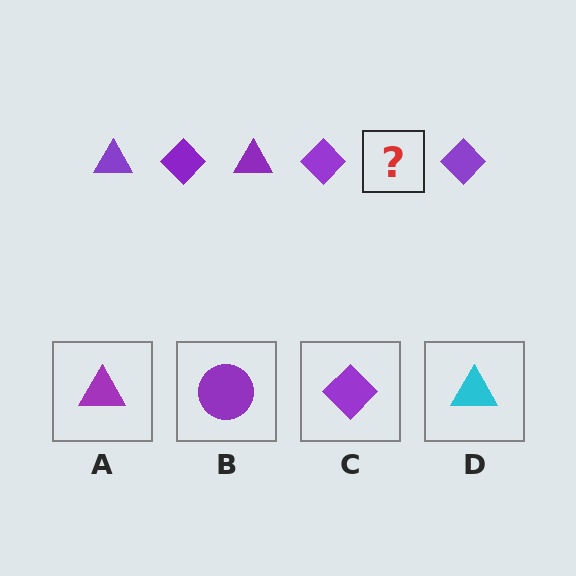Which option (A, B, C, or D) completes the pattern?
A.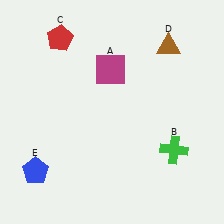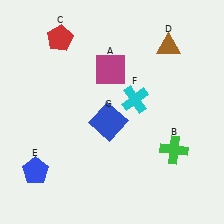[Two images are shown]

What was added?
A cyan cross (F), a blue square (G) were added in Image 2.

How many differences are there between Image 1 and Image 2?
There are 2 differences between the two images.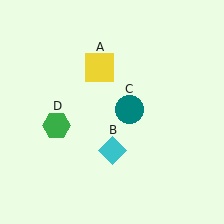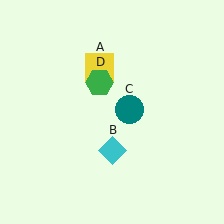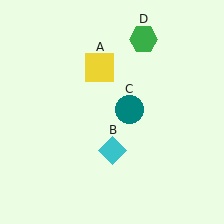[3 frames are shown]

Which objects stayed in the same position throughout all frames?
Yellow square (object A) and cyan diamond (object B) and teal circle (object C) remained stationary.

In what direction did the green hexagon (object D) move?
The green hexagon (object D) moved up and to the right.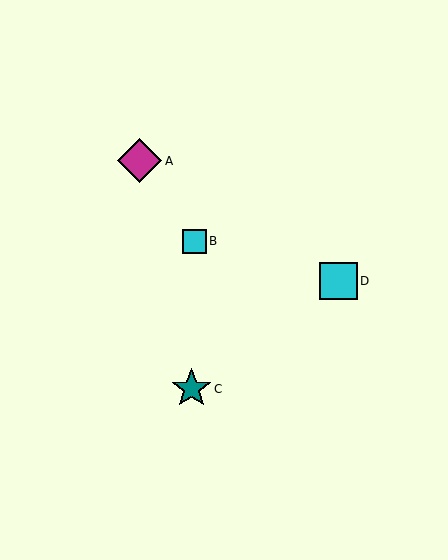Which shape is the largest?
The magenta diamond (labeled A) is the largest.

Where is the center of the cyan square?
The center of the cyan square is at (194, 241).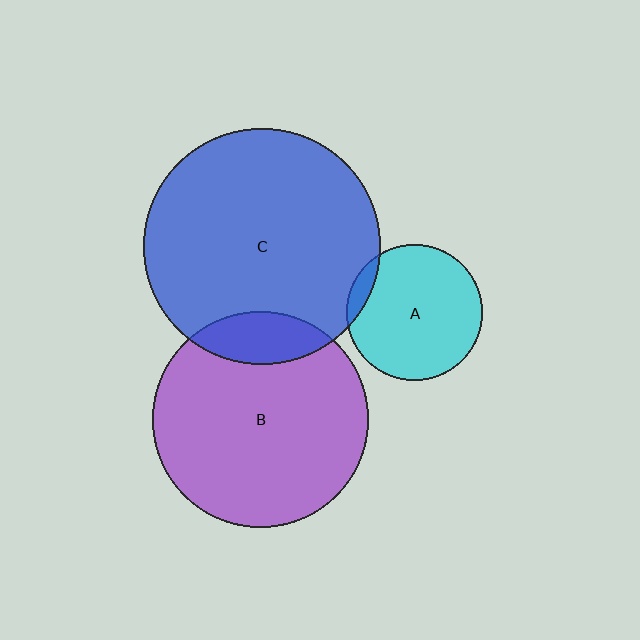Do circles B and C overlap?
Yes.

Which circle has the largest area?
Circle C (blue).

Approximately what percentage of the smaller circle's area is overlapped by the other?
Approximately 15%.